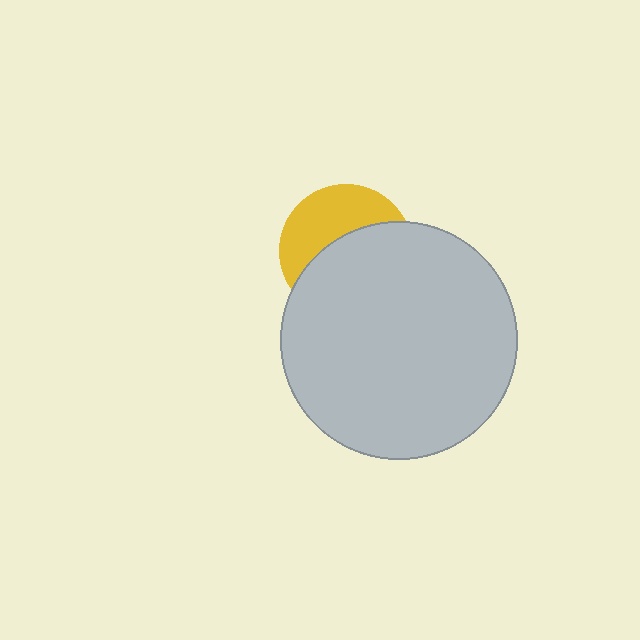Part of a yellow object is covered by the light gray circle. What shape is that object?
It is a circle.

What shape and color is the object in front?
The object in front is a light gray circle.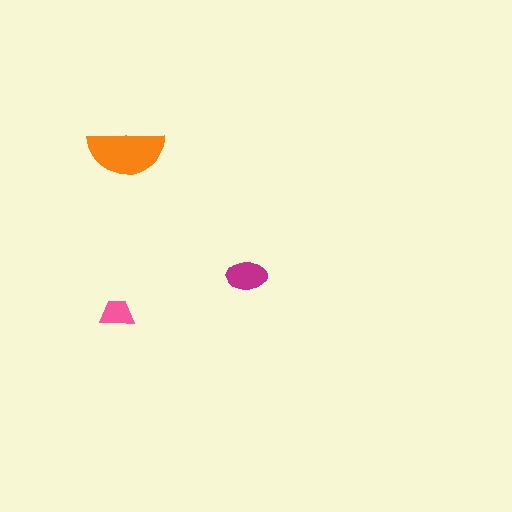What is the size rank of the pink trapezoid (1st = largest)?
3rd.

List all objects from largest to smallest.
The orange semicircle, the magenta ellipse, the pink trapezoid.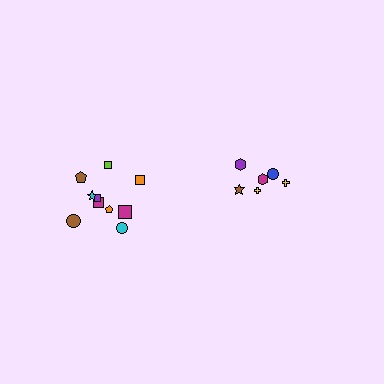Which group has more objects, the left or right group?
The left group.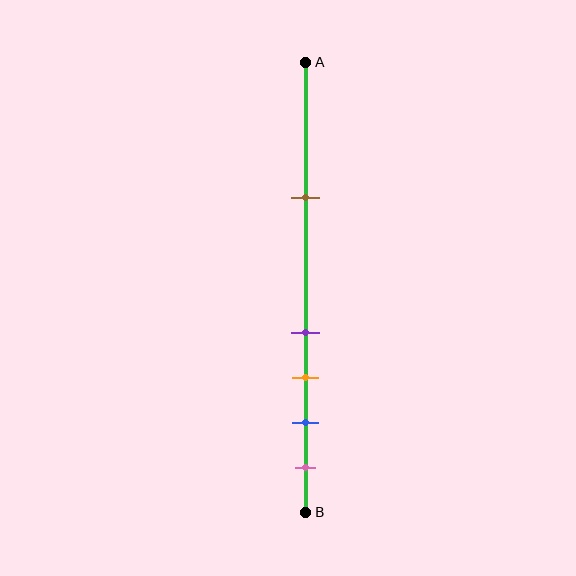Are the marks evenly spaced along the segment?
No, the marks are not evenly spaced.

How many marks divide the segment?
There are 5 marks dividing the segment.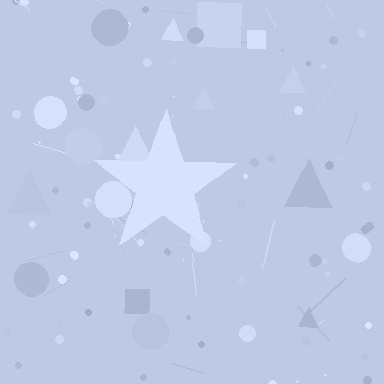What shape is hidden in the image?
A star is hidden in the image.